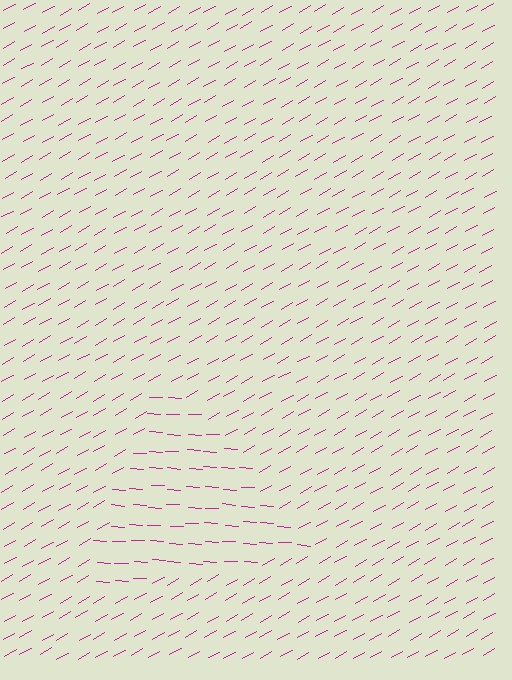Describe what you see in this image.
The image is filled with small magenta line segments. A triangle region in the image has lines oriented differently from the surrounding lines, creating a visible texture boundary.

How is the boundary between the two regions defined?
The boundary is defined purely by a change in line orientation (approximately 33 degrees difference). All lines are the same color and thickness.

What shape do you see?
I see a triangle.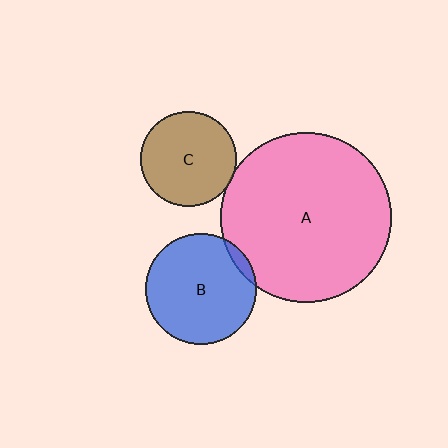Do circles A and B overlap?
Yes.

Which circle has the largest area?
Circle A (pink).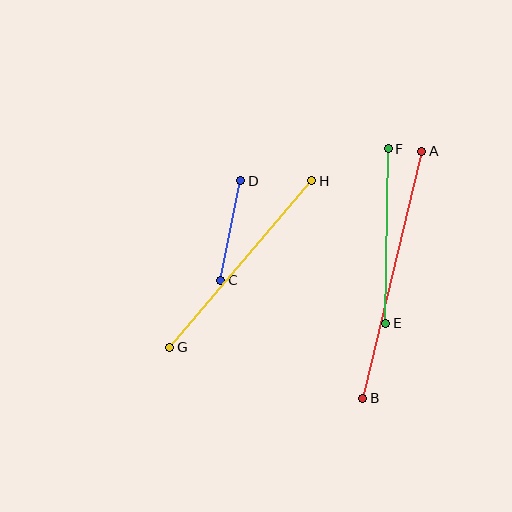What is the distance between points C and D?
The distance is approximately 101 pixels.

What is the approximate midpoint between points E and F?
The midpoint is at approximately (387, 236) pixels.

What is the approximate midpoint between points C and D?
The midpoint is at approximately (231, 230) pixels.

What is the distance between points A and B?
The distance is approximately 254 pixels.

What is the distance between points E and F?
The distance is approximately 175 pixels.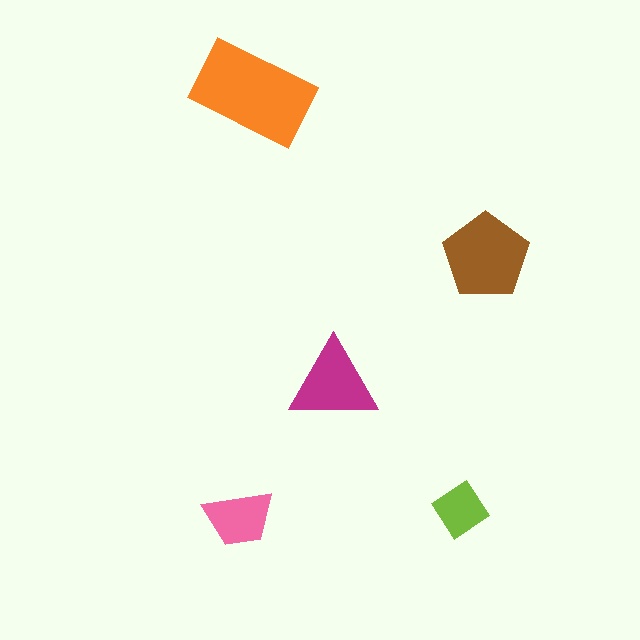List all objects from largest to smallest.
The orange rectangle, the brown pentagon, the magenta triangle, the pink trapezoid, the lime diamond.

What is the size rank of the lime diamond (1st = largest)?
5th.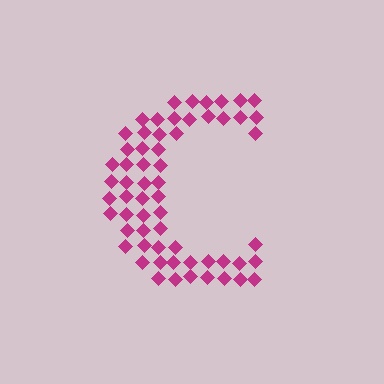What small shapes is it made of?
It is made of small diamonds.